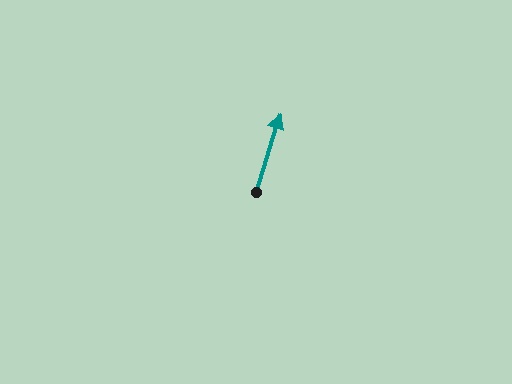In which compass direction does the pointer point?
North.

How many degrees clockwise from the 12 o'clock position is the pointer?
Approximately 17 degrees.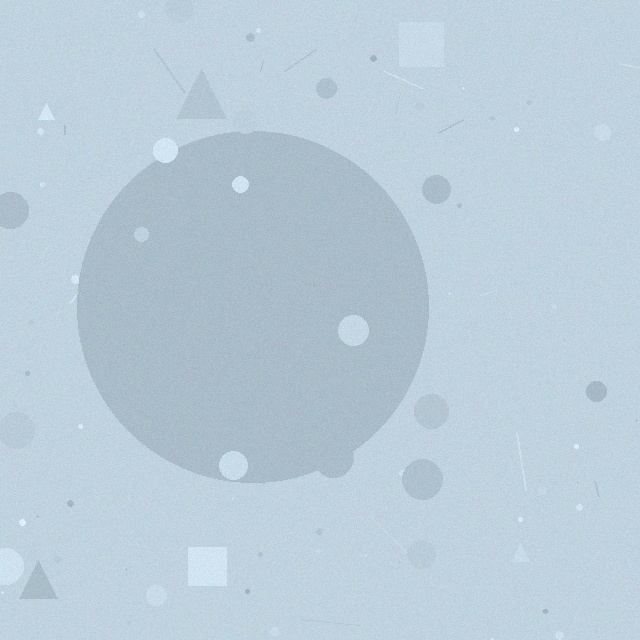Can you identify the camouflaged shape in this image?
The camouflaged shape is a circle.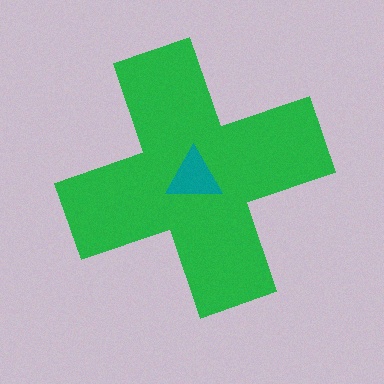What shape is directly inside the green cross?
The teal triangle.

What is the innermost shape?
The teal triangle.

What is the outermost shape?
The green cross.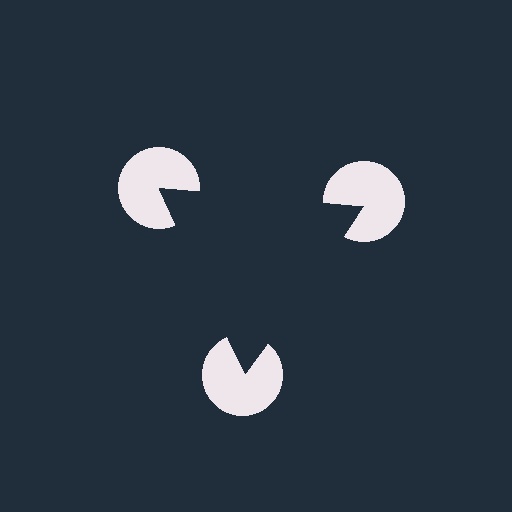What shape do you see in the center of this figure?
An illusory triangle — its edges are inferred from the aligned wedge cuts in the pac-man discs, not physically drawn.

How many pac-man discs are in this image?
There are 3 — one at each vertex of the illusory triangle.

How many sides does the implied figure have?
3 sides.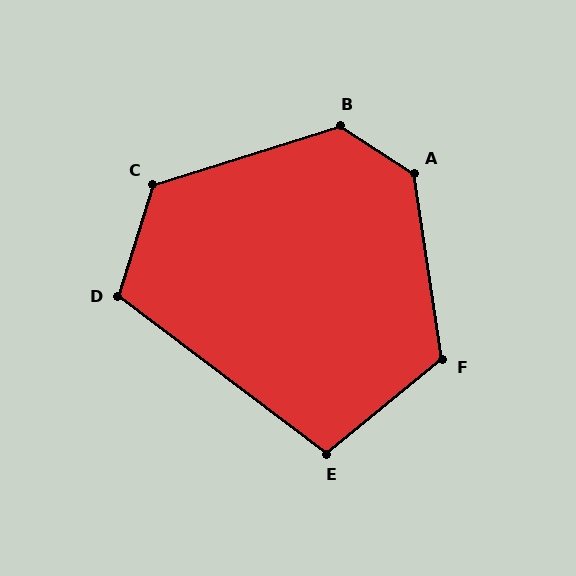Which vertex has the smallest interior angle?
E, at approximately 104 degrees.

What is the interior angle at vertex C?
Approximately 125 degrees (obtuse).